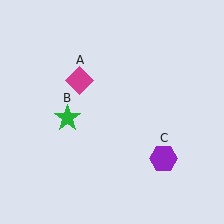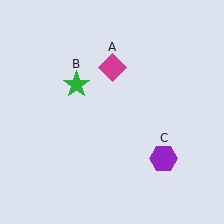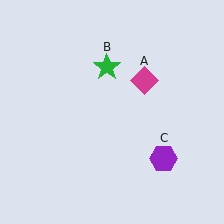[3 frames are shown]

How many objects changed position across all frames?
2 objects changed position: magenta diamond (object A), green star (object B).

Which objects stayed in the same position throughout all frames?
Purple hexagon (object C) remained stationary.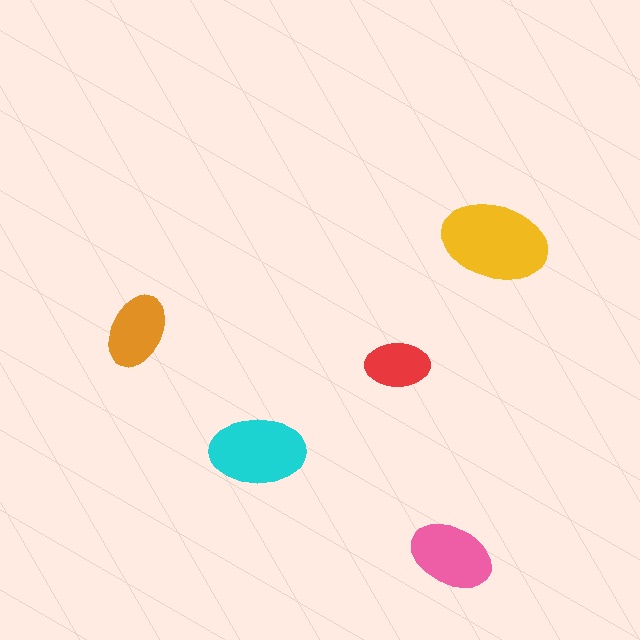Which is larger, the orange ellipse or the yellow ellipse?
The yellow one.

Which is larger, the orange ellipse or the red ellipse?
The orange one.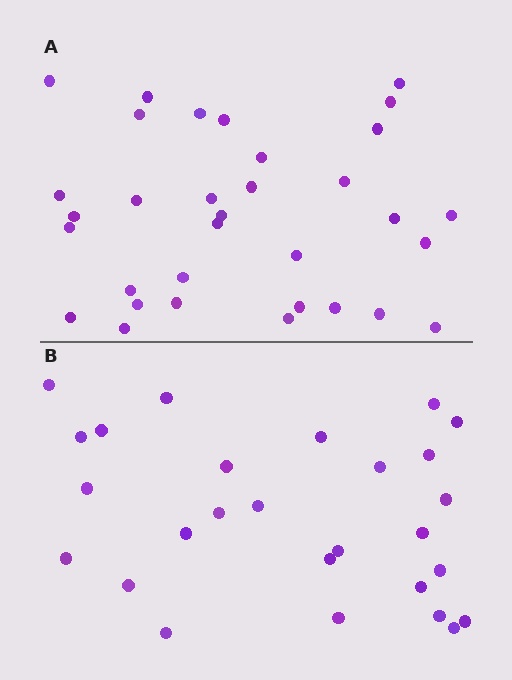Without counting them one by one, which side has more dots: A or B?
Region A (the top region) has more dots.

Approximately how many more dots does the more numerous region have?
Region A has about 6 more dots than region B.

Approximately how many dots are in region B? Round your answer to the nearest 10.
About 30 dots. (The exact count is 27, which rounds to 30.)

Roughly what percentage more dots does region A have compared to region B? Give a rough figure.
About 20% more.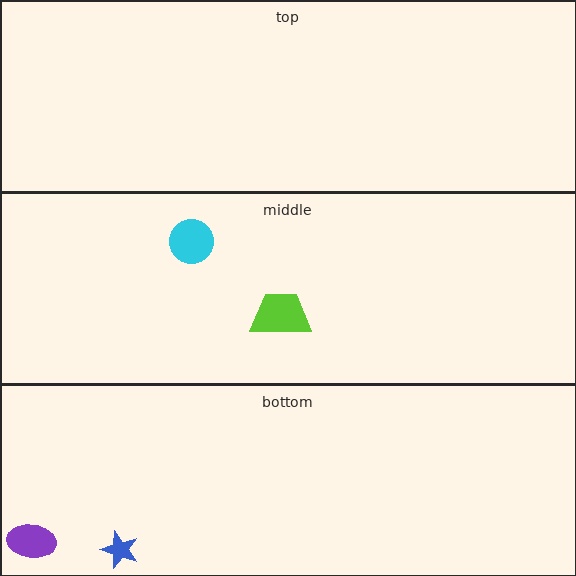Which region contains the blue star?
The bottom region.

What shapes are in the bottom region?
The blue star, the purple ellipse.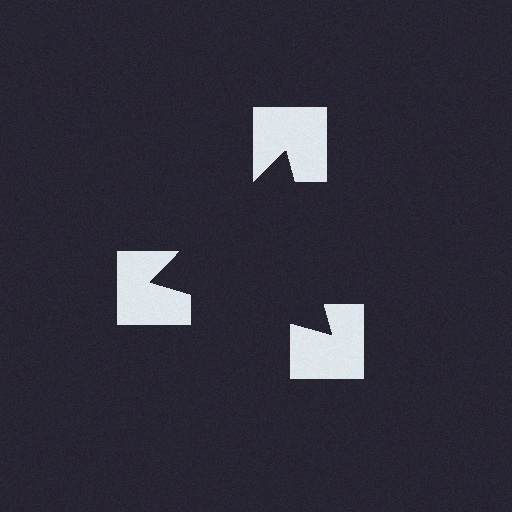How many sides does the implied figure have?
3 sides.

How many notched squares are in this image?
There are 3 — one at each vertex of the illusory triangle.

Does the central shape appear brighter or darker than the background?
It typically appears slightly darker than the background, even though no actual brightness change is drawn.